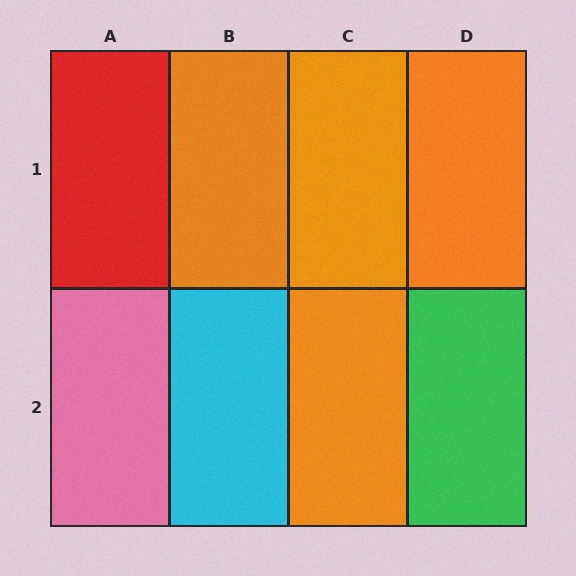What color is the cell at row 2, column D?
Green.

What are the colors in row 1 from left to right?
Red, orange, orange, orange.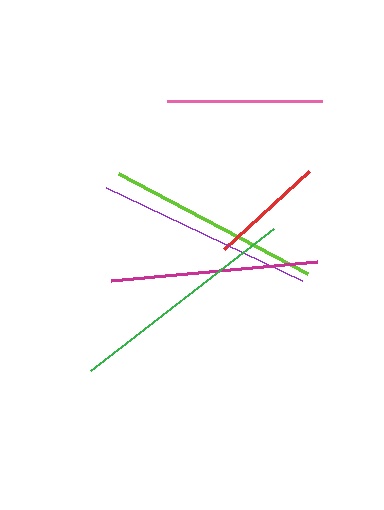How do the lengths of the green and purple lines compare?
The green and purple lines are approximately the same length.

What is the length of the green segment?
The green segment is approximately 232 pixels long.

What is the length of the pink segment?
The pink segment is approximately 155 pixels long.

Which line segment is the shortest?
The red line is the shortest at approximately 115 pixels.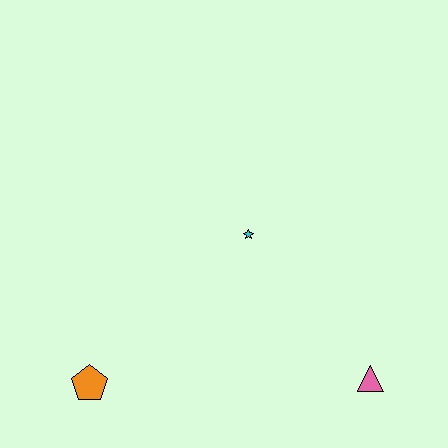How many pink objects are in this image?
There is 1 pink object.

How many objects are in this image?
There are 3 objects.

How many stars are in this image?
There is 1 star.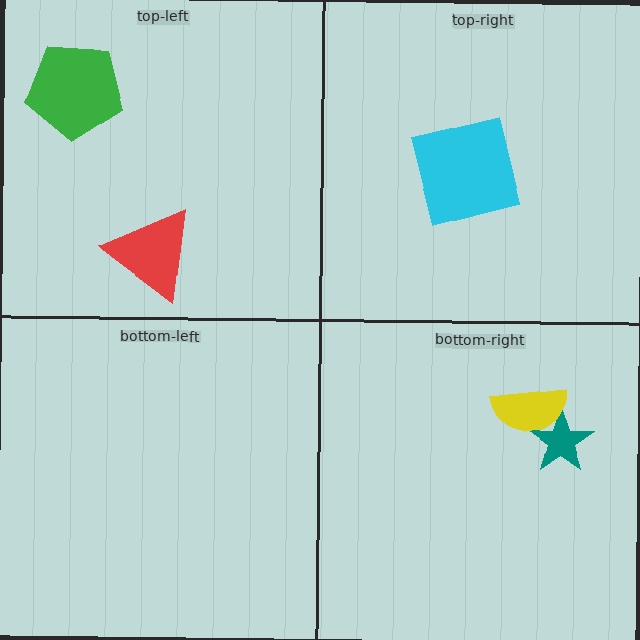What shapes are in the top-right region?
The cyan square.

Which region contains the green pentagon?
The top-left region.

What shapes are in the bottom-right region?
The teal star, the yellow semicircle.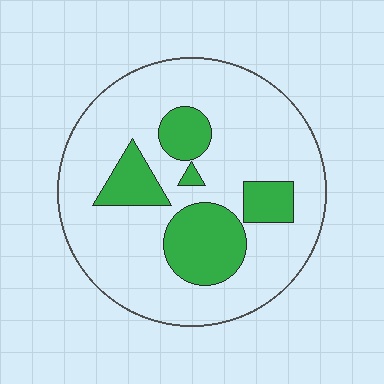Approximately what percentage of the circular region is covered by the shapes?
Approximately 25%.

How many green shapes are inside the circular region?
5.